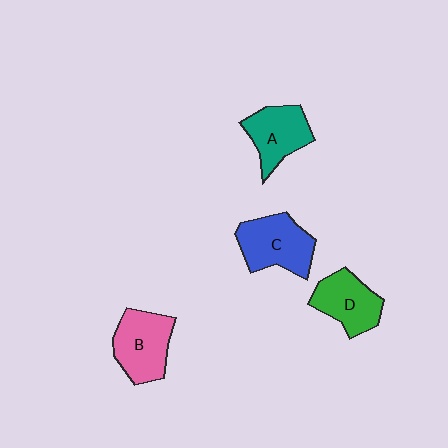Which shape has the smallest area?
Shape A (teal).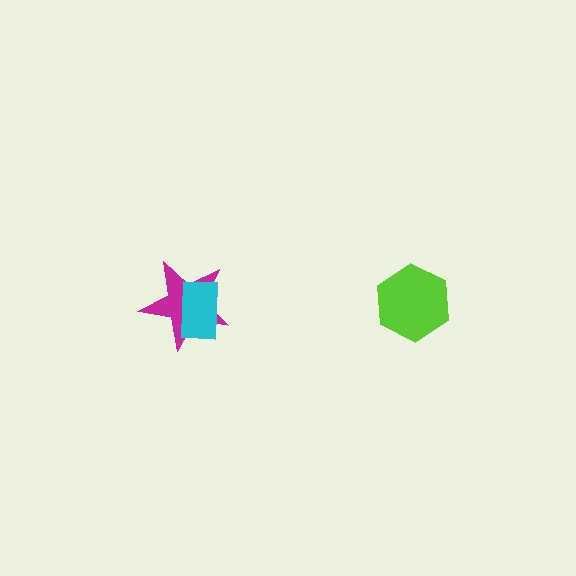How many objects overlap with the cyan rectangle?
1 object overlaps with the cyan rectangle.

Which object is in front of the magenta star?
The cyan rectangle is in front of the magenta star.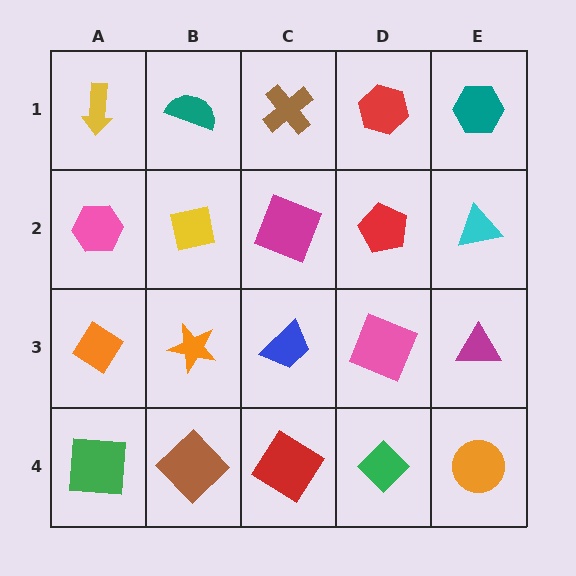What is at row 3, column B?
An orange star.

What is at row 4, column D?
A green diamond.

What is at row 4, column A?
A green square.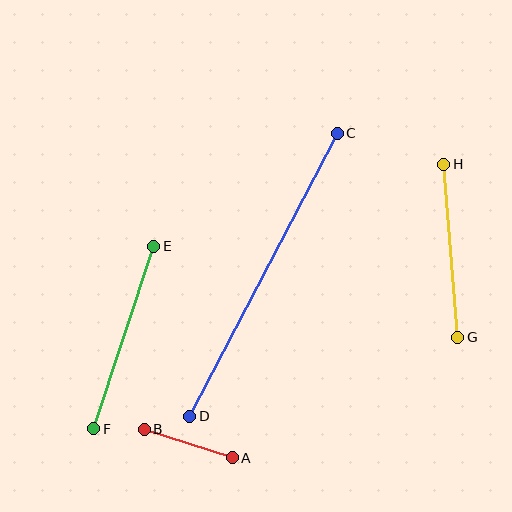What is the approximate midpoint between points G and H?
The midpoint is at approximately (451, 251) pixels.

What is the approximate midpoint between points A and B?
The midpoint is at approximately (188, 444) pixels.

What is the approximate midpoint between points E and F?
The midpoint is at approximately (124, 338) pixels.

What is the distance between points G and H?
The distance is approximately 174 pixels.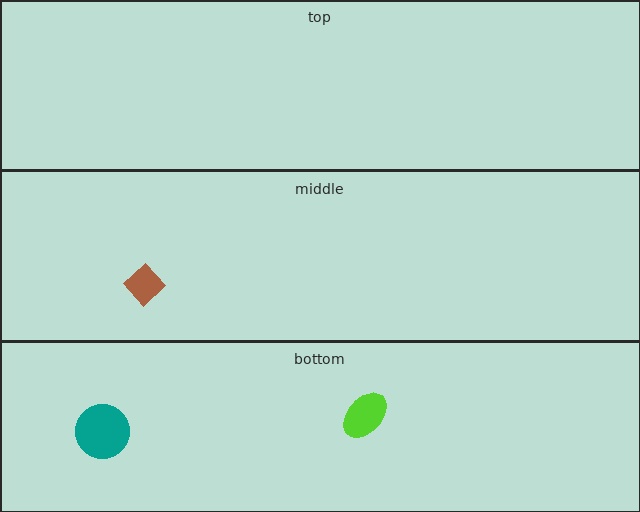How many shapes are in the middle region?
1.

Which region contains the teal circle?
The bottom region.